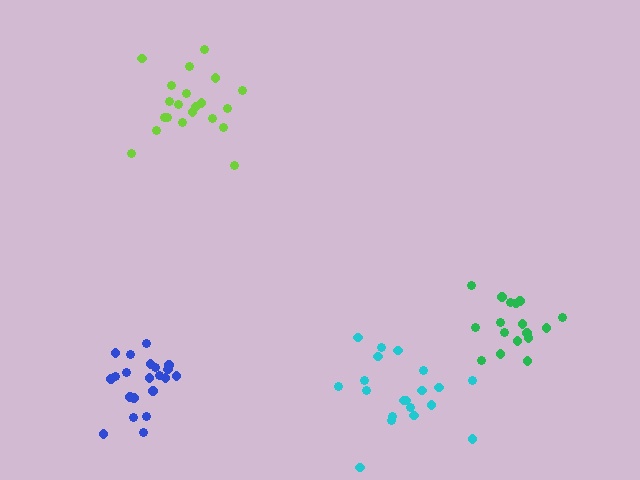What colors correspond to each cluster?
The clusters are colored: green, lime, cyan, blue.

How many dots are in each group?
Group 1: 17 dots, Group 2: 21 dots, Group 3: 20 dots, Group 4: 21 dots (79 total).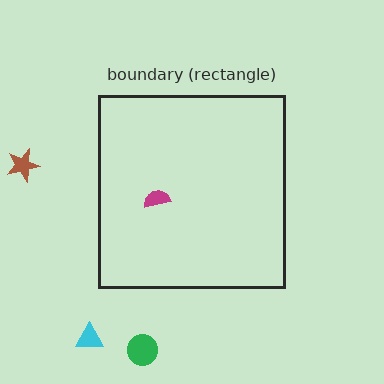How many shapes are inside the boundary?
1 inside, 3 outside.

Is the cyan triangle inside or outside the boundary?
Outside.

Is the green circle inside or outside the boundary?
Outside.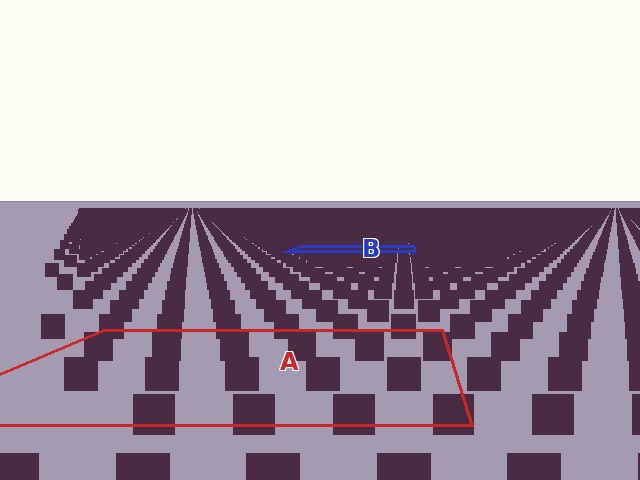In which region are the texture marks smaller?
The texture marks are smaller in region B, because it is farther away.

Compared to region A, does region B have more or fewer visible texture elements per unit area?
Region B has more texture elements per unit area — they are packed more densely because it is farther away.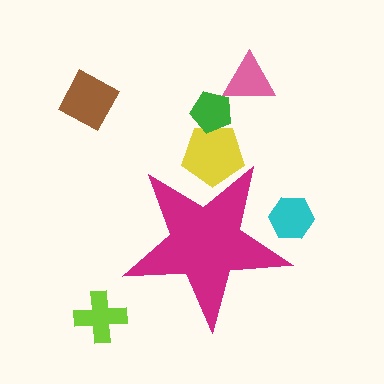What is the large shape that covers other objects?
A magenta star.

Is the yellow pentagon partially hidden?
Yes, the yellow pentagon is partially hidden behind the magenta star.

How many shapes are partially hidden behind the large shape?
2 shapes are partially hidden.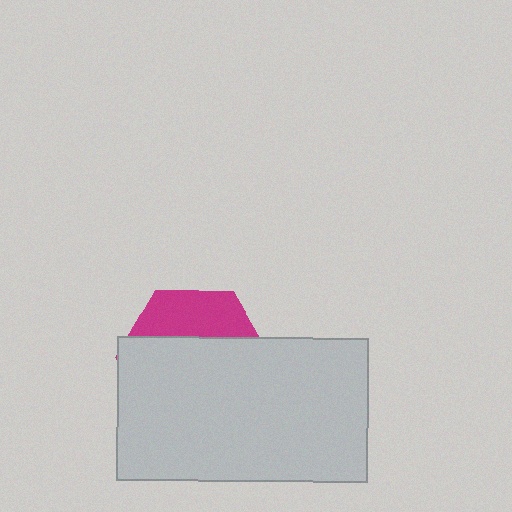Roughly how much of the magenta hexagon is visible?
A small part of it is visible (roughly 30%).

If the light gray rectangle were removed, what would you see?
You would see the complete magenta hexagon.